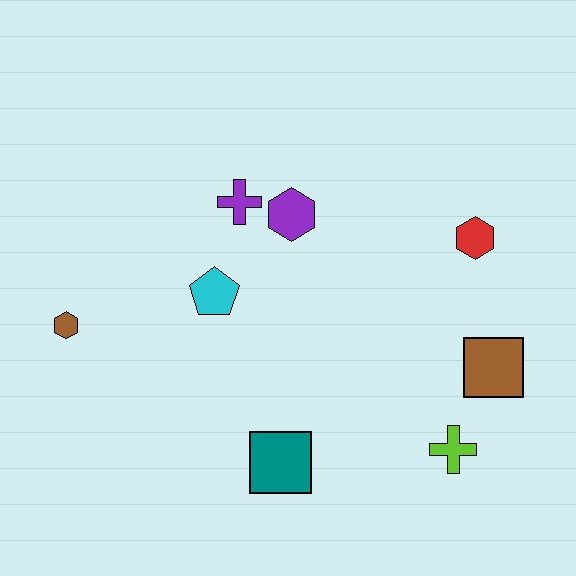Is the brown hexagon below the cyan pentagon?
Yes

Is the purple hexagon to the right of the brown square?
No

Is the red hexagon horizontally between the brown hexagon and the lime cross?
No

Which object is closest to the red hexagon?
The brown square is closest to the red hexagon.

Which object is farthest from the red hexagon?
The brown hexagon is farthest from the red hexagon.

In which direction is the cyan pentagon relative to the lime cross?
The cyan pentagon is to the left of the lime cross.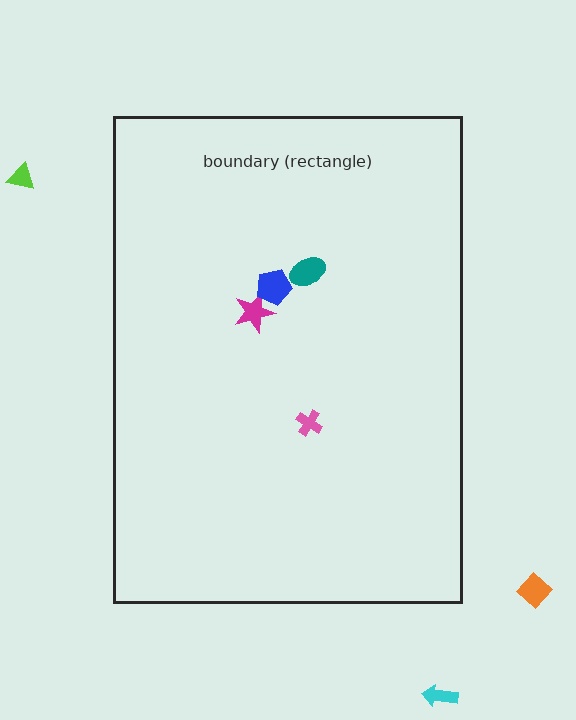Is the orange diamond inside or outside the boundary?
Outside.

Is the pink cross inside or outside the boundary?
Inside.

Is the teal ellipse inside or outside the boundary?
Inside.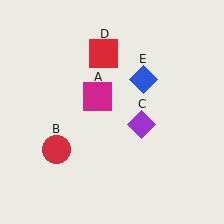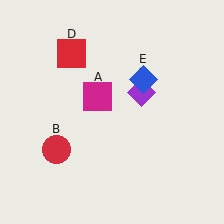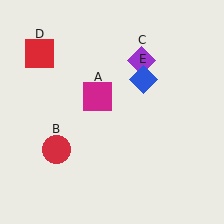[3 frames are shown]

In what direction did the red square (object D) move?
The red square (object D) moved left.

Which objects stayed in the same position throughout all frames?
Magenta square (object A) and red circle (object B) and blue diamond (object E) remained stationary.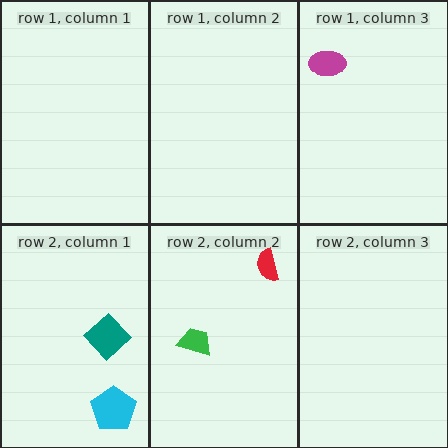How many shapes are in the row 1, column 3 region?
1.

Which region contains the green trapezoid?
The row 2, column 2 region.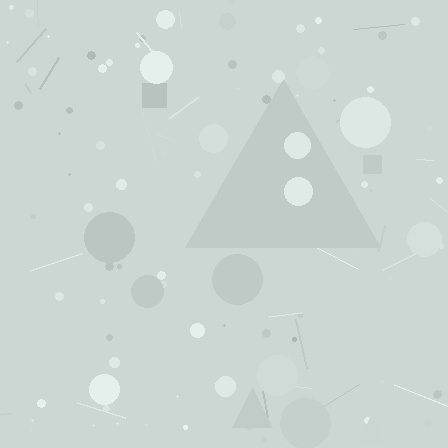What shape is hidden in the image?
A triangle is hidden in the image.